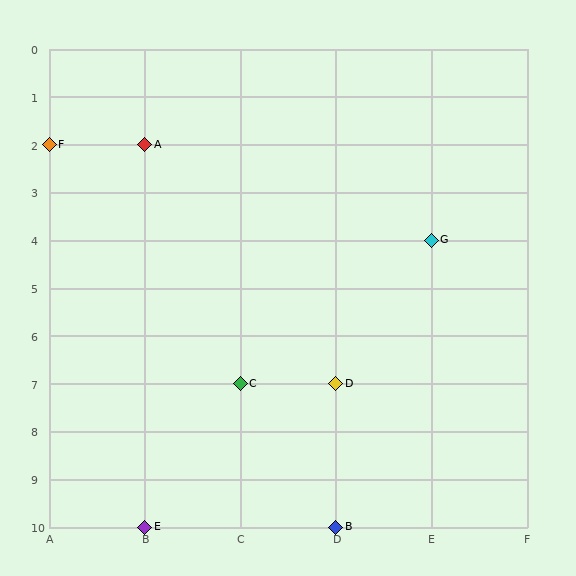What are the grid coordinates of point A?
Point A is at grid coordinates (B, 2).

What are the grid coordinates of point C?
Point C is at grid coordinates (C, 7).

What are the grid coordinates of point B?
Point B is at grid coordinates (D, 10).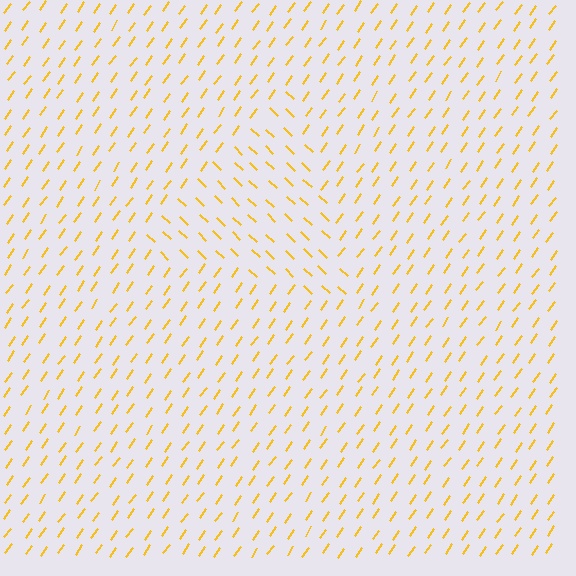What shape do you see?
I see a triangle.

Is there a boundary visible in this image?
Yes, there is a texture boundary formed by a change in line orientation.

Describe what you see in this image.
The image is filled with small yellow line segments. A triangle region in the image has lines oriented differently from the surrounding lines, creating a visible texture boundary.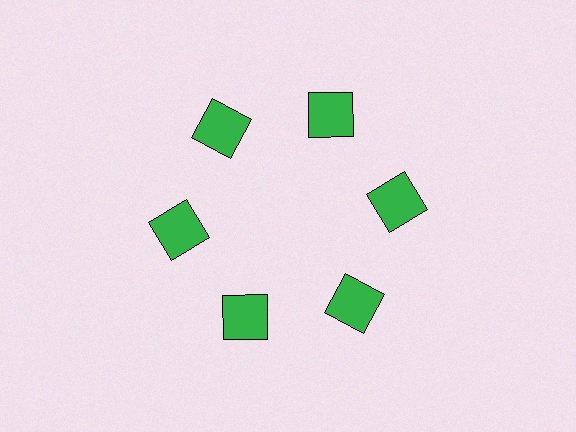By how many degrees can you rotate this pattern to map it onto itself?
The pattern maps onto itself every 60 degrees of rotation.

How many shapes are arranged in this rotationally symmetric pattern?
There are 6 shapes, arranged in 6 groups of 1.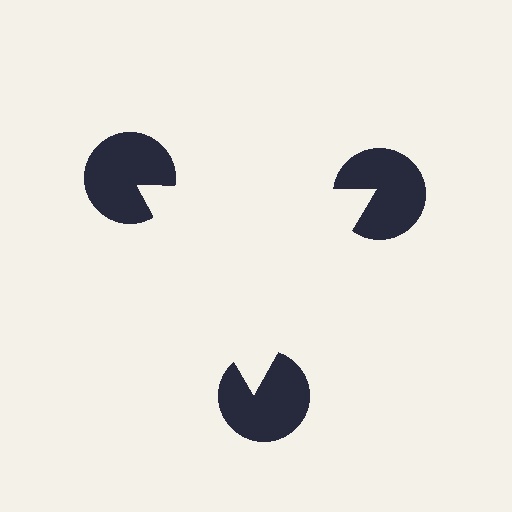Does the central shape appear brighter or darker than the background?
It typically appears slightly brighter than the background, even though no actual brightness change is drawn.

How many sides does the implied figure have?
3 sides.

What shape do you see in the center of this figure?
An illusory triangle — its edges are inferred from the aligned wedge cuts in the pac-man discs, not physically drawn.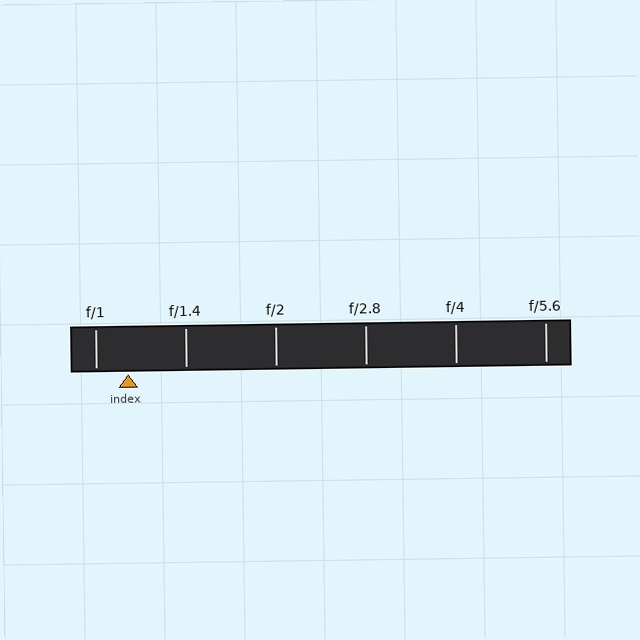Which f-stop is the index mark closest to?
The index mark is closest to f/1.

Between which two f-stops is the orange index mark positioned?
The index mark is between f/1 and f/1.4.